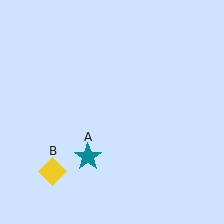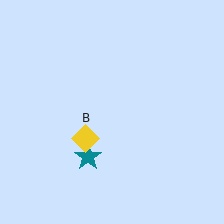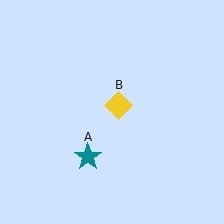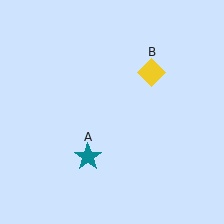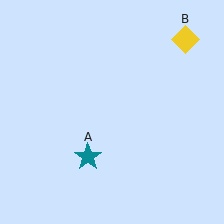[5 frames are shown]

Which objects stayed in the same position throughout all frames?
Teal star (object A) remained stationary.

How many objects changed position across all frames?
1 object changed position: yellow diamond (object B).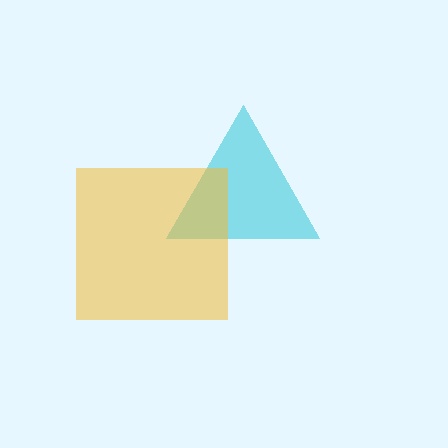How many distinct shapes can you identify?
There are 2 distinct shapes: a cyan triangle, a yellow square.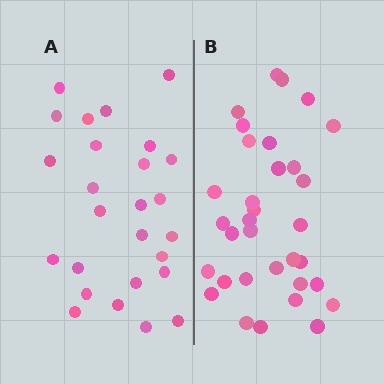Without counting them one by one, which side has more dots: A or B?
Region B (the right region) has more dots.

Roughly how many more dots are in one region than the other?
Region B has roughly 8 or so more dots than region A.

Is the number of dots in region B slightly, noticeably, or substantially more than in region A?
Region B has noticeably more, but not dramatically so. The ratio is roughly 1.3 to 1.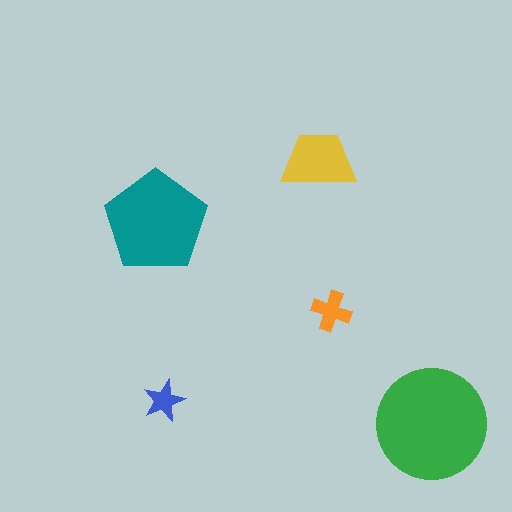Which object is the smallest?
The blue star.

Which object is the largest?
The green circle.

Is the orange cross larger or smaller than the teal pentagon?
Smaller.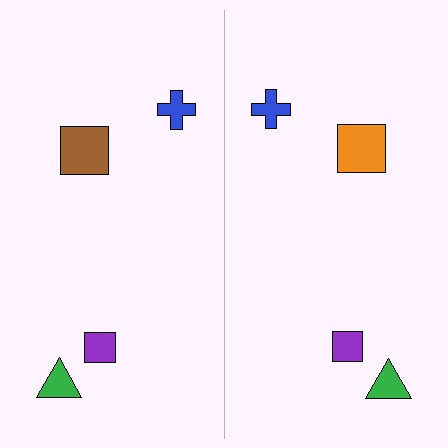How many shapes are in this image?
There are 8 shapes in this image.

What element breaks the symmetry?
The orange square on the right side breaks the symmetry — its mirror counterpart is brown.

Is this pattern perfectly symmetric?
No, the pattern is not perfectly symmetric. The orange square on the right side breaks the symmetry — its mirror counterpart is brown.